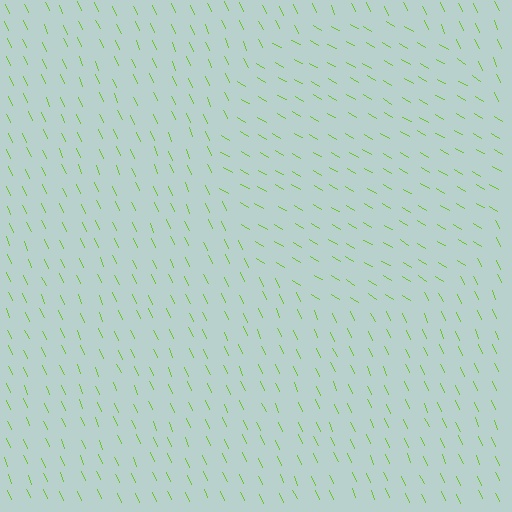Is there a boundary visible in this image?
Yes, there is a texture boundary formed by a change in line orientation.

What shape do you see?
I see a circle.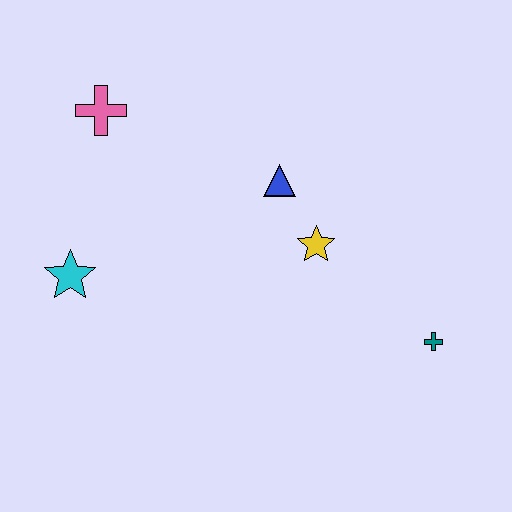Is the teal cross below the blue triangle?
Yes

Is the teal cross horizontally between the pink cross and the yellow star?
No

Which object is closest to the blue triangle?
The yellow star is closest to the blue triangle.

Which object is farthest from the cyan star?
The teal cross is farthest from the cyan star.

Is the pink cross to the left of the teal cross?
Yes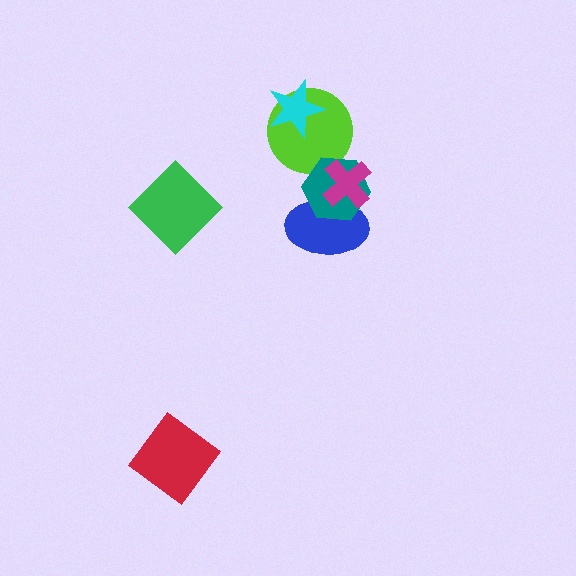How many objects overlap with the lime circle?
2 objects overlap with the lime circle.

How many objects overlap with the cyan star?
1 object overlaps with the cyan star.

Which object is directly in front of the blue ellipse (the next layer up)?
The teal hexagon is directly in front of the blue ellipse.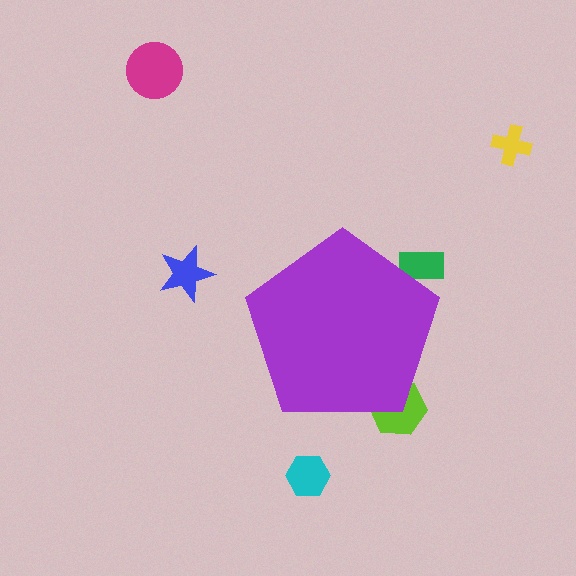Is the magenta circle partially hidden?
No, the magenta circle is fully visible.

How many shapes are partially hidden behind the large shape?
2 shapes are partially hidden.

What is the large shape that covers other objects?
A purple pentagon.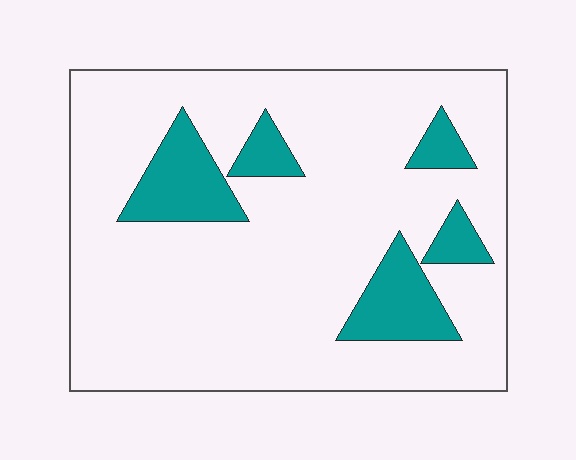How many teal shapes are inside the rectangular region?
5.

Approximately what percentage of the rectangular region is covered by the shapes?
Approximately 15%.